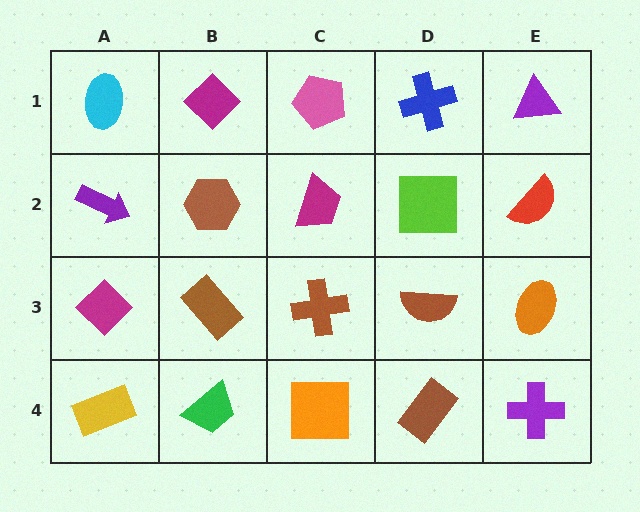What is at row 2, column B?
A brown hexagon.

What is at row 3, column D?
A brown semicircle.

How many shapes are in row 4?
5 shapes.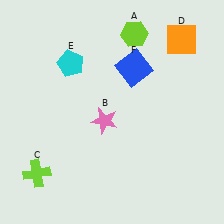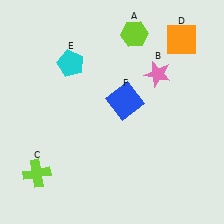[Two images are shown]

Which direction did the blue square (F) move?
The blue square (F) moved down.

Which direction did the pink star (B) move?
The pink star (B) moved right.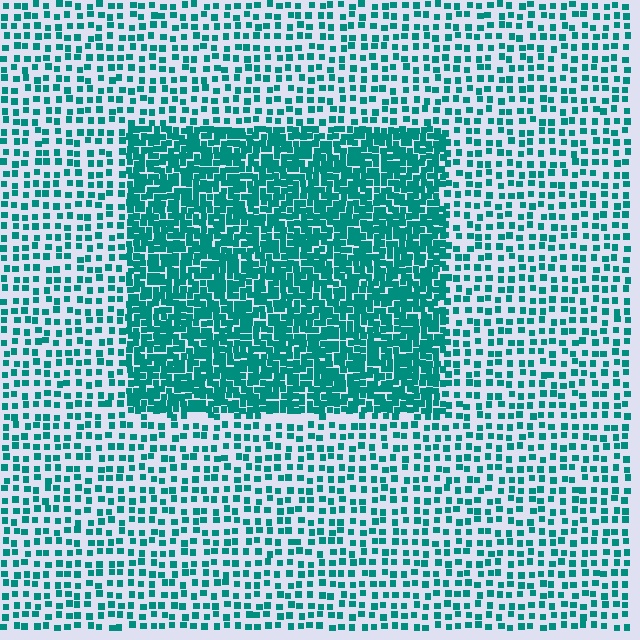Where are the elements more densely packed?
The elements are more densely packed inside the rectangle boundary.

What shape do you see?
I see a rectangle.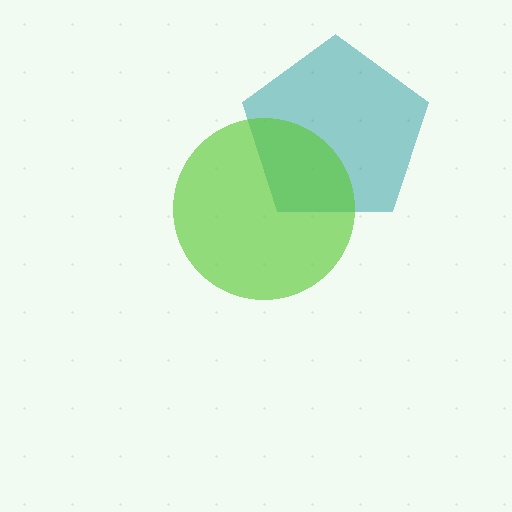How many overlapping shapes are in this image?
There are 2 overlapping shapes in the image.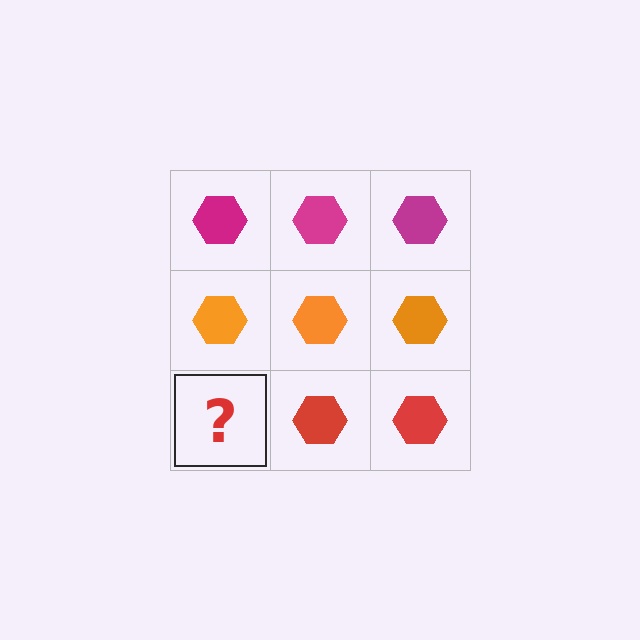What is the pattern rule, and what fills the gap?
The rule is that each row has a consistent color. The gap should be filled with a red hexagon.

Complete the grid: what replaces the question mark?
The question mark should be replaced with a red hexagon.